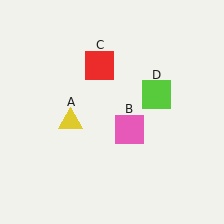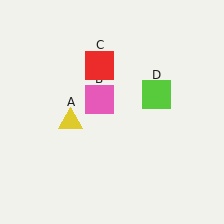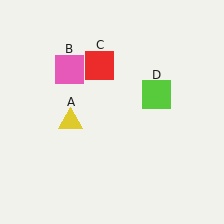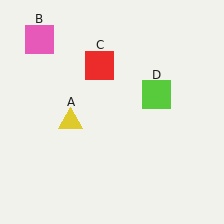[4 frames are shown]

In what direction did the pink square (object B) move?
The pink square (object B) moved up and to the left.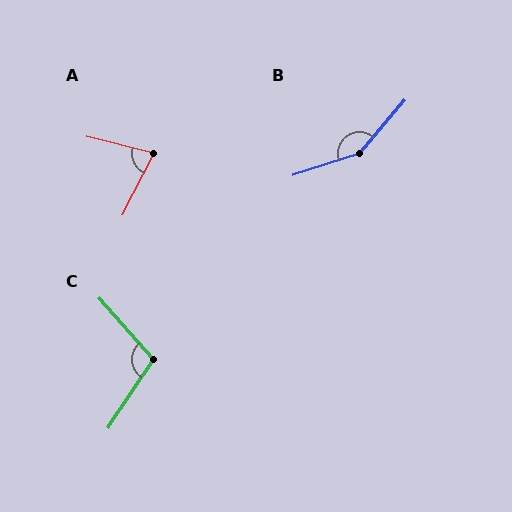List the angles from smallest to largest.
A (77°), C (105°), B (149°).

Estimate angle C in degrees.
Approximately 105 degrees.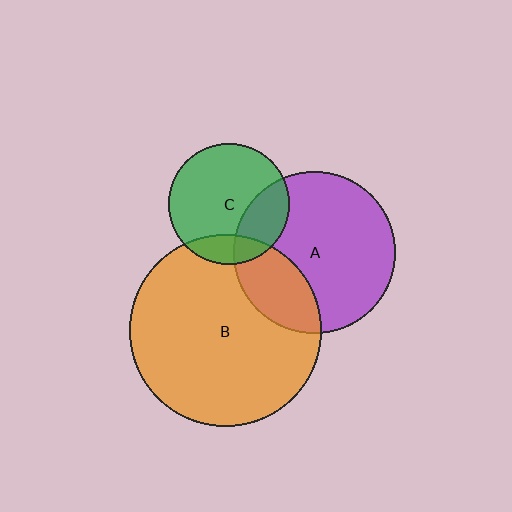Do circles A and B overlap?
Yes.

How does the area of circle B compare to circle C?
Approximately 2.5 times.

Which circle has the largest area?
Circle B (orange).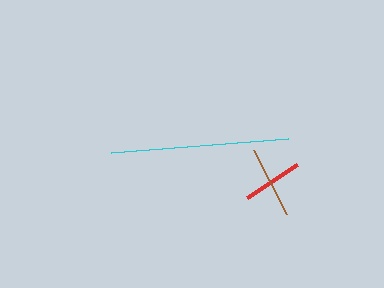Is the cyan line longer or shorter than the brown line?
The cyan line is longer than the brown line.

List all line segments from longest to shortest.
From longest to shortest: cyan, brown, red.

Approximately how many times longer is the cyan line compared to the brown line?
The cyan line is approximately 2.5 times the length of the brown line.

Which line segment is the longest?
The cyan line is the longest at approximately 178 pixels.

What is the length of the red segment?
The red segment is approximately 61 pixels long.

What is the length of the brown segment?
The brown segment is approximately 72 pixels long.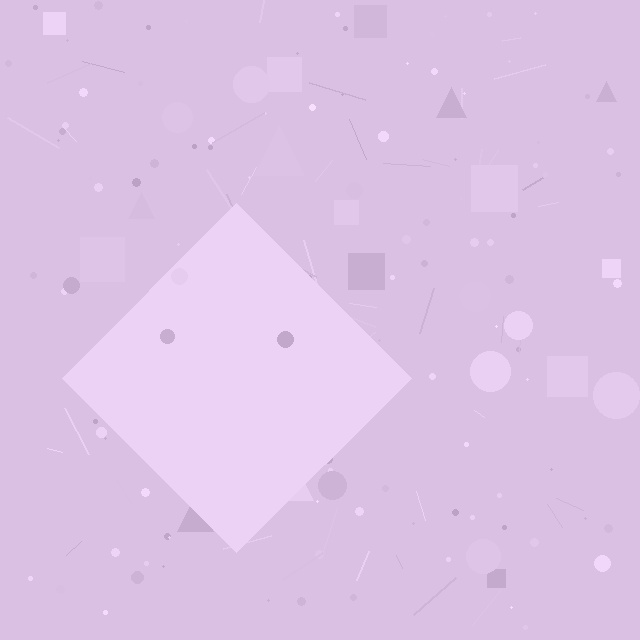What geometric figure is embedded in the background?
A diamond is embedded in the background.